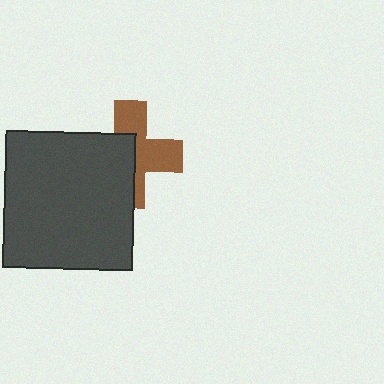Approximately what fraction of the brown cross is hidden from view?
Roughly 50% of the brown cross is hidden behind the dark gray rectangle.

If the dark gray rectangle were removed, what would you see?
You would see the complete brown cross.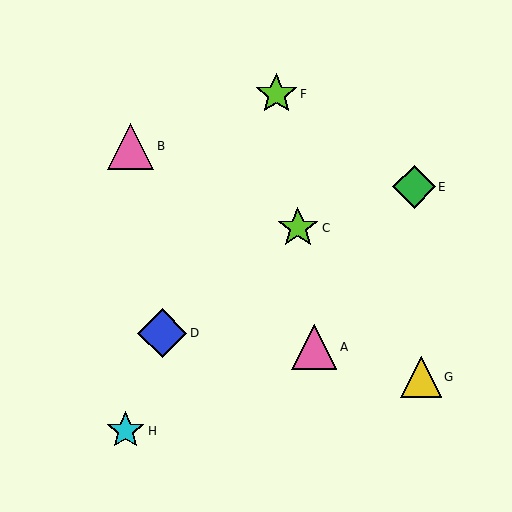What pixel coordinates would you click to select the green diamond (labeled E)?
Click at (414, 187) to select the green diamond E.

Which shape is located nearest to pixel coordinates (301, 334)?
The pink triangle (labeled A) at (314, 347) is nearest to that location.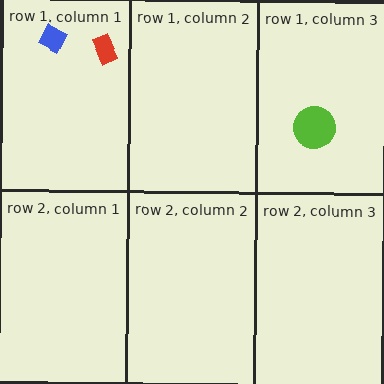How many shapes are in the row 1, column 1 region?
2.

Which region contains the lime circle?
The row 1, column 3 region.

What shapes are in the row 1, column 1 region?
The red rectangle, the blue diamond.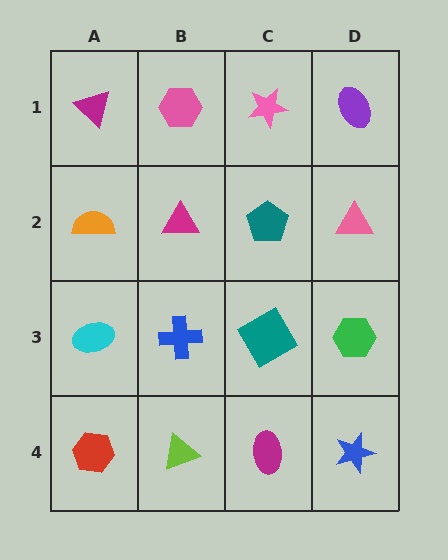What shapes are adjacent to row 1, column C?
A teal pentagon (row 2, column C), a pink hexagon (row 1, column B), a purple ellipse (row 1, column D).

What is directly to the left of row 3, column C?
A blue cross.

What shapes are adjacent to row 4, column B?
A blue cross (row 3, column B), a red hexagon (row 4, column A), a magenta ellipse (row 4, column C).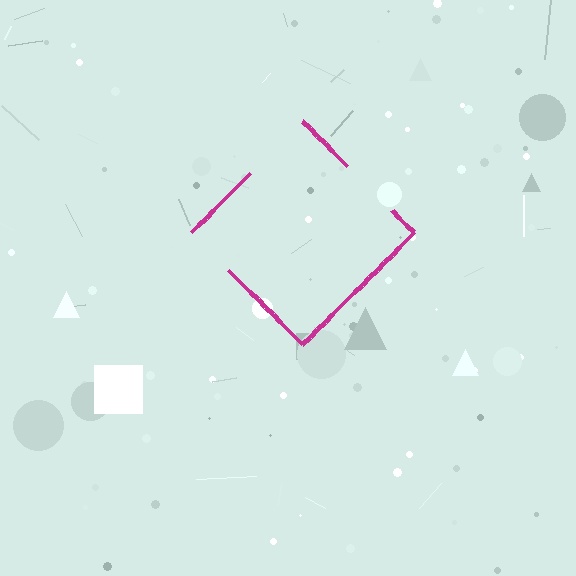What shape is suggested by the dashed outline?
The dashed outline suggests a diamond.